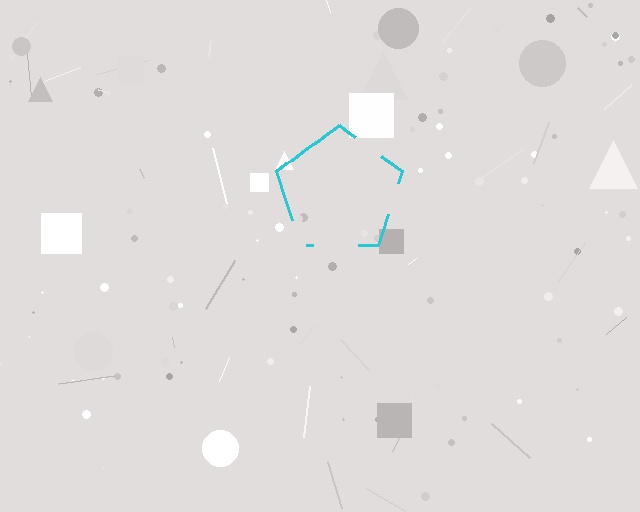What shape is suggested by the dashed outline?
The dashed outline suggests a pentagon.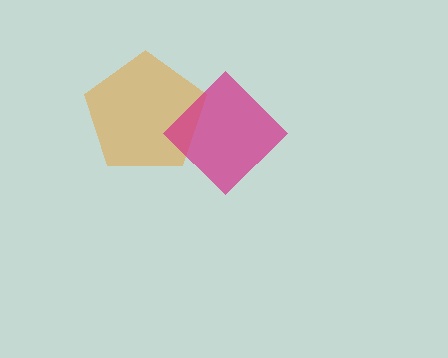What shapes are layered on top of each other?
The layered shapes are: an orange pentagon, a magenta diamond.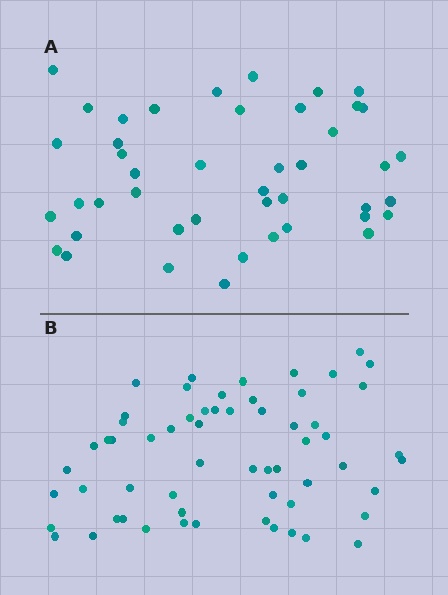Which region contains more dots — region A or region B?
Region B (the bottom region) has more dots.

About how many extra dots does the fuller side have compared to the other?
Region B has approximately 15 more dots than region A.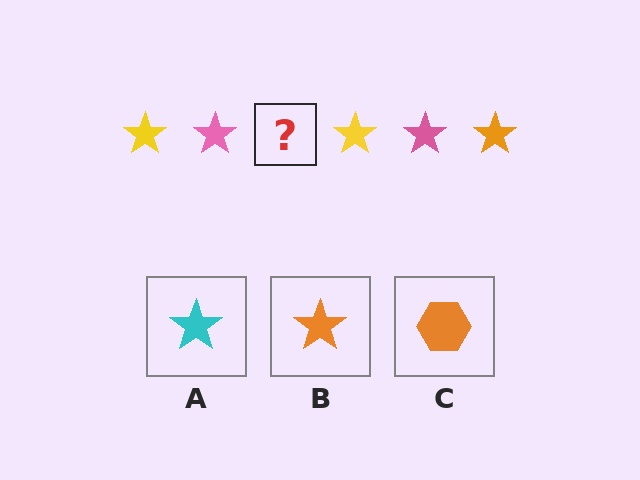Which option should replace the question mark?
Option B.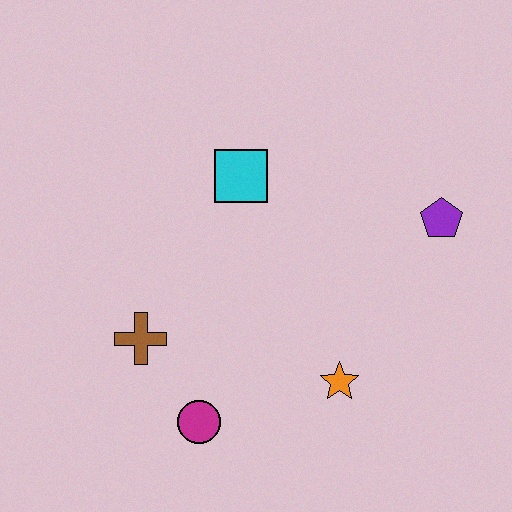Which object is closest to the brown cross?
The magenta circle is closest to the brown cross.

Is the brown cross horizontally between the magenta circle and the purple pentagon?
No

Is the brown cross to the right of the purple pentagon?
No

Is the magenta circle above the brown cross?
No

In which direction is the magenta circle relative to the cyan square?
The magenta circle is below the cyan square.